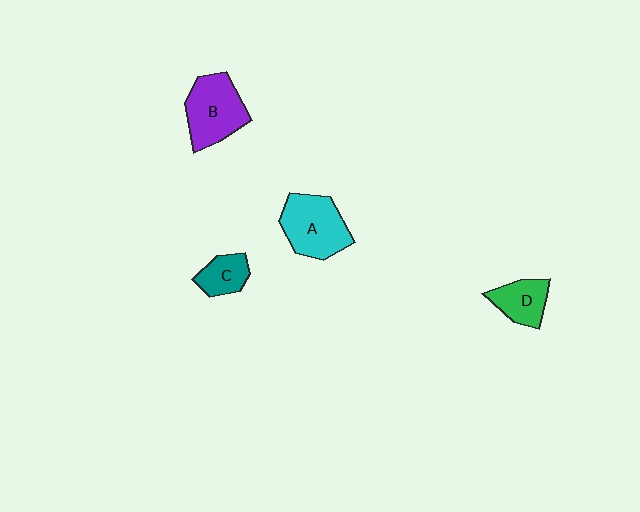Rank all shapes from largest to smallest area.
From largest to smallest: A (cyan), B (purple), D (green), C (teal).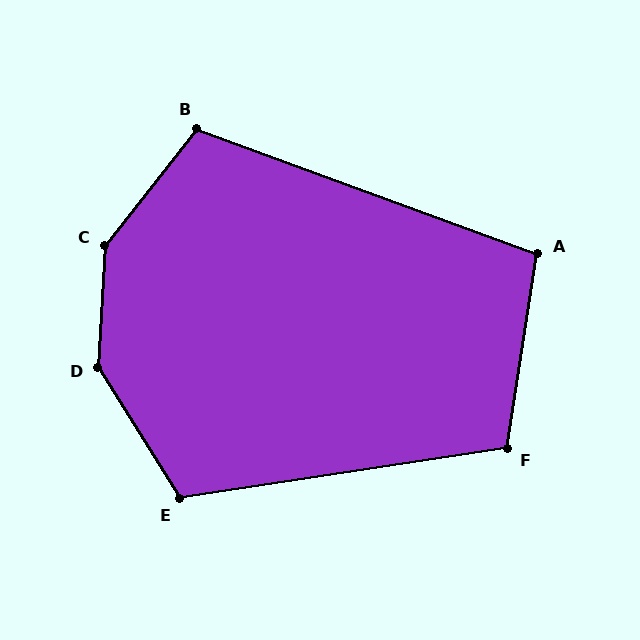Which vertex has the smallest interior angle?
A, at approximately 101 degrees.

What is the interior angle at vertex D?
Approximately 145 degrees (obtuse).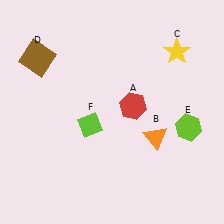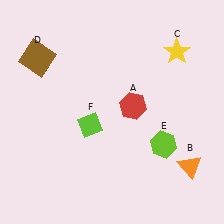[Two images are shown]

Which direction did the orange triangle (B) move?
The orange triangle (B) moved right.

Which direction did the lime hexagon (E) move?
The lime hexagon (E) moved left.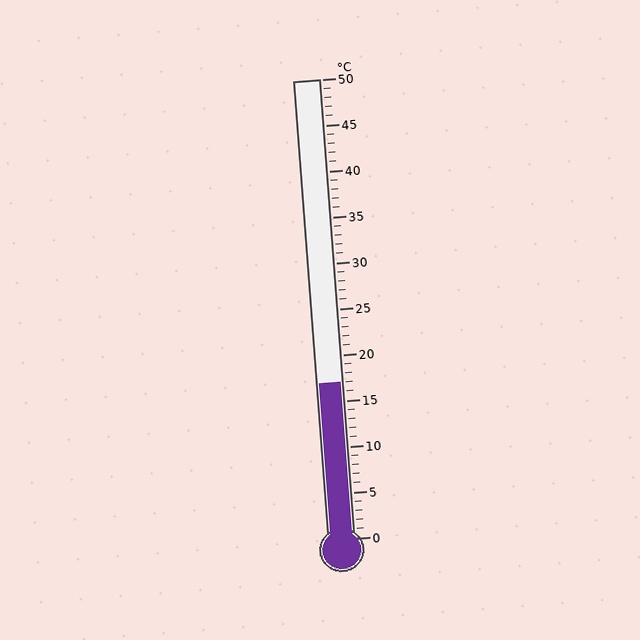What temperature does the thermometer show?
The thermometer shows approximately 17°C.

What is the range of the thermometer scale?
The thermometer scale ranges from 0°C to 50°C.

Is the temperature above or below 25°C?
The temperature is below 25°C.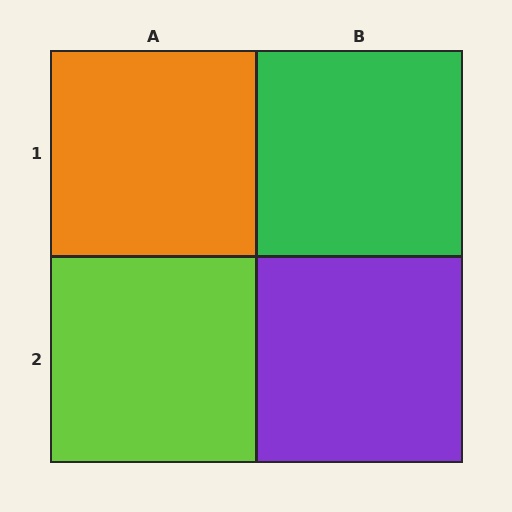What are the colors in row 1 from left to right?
Orange, green.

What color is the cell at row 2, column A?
Lime.